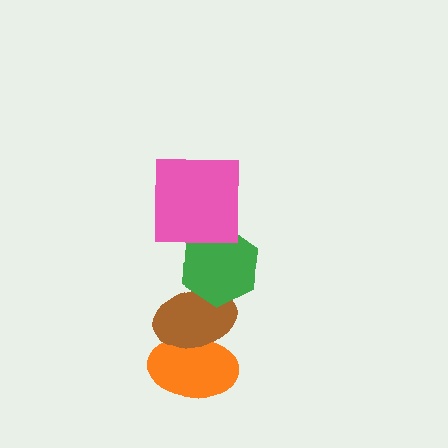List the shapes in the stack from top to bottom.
From top to bottom: the pink square, the green hexagon, the brown ellipse, the orange ellipse.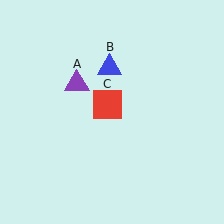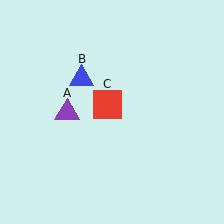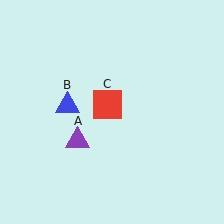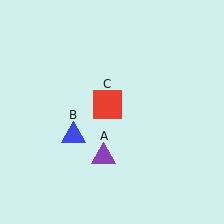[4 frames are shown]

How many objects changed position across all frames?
2 objects changed position: purple triangle (object A), blue triangle (object B).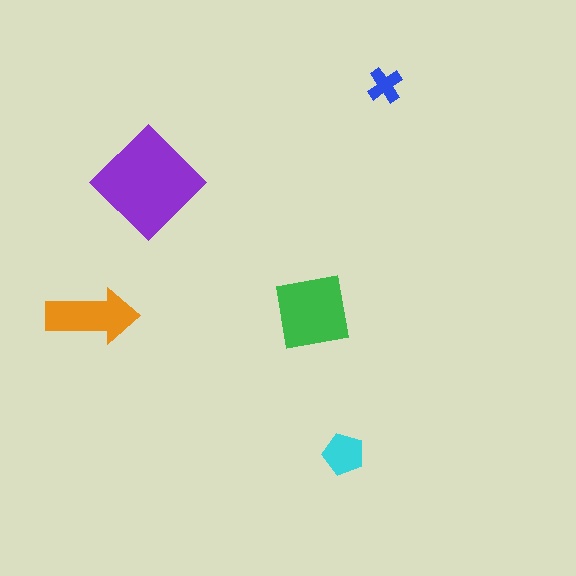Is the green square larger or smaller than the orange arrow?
Larger.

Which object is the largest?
The purple diamond.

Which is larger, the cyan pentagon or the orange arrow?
The orange arrow.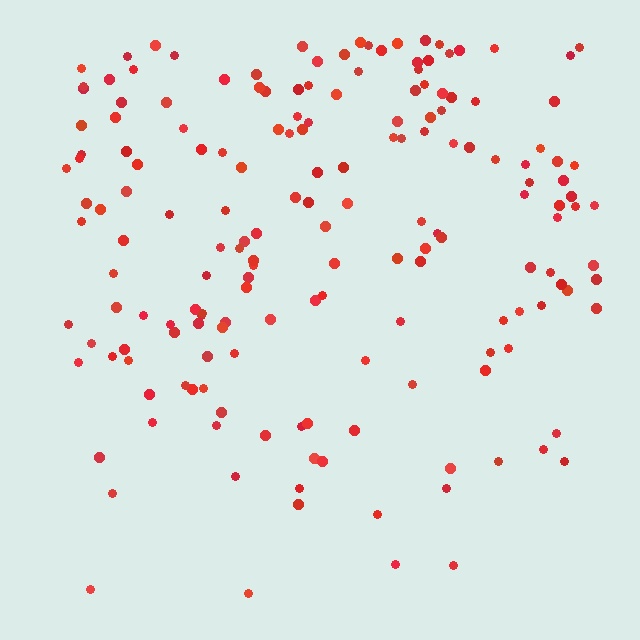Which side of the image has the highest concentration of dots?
The top.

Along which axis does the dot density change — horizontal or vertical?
Vertical.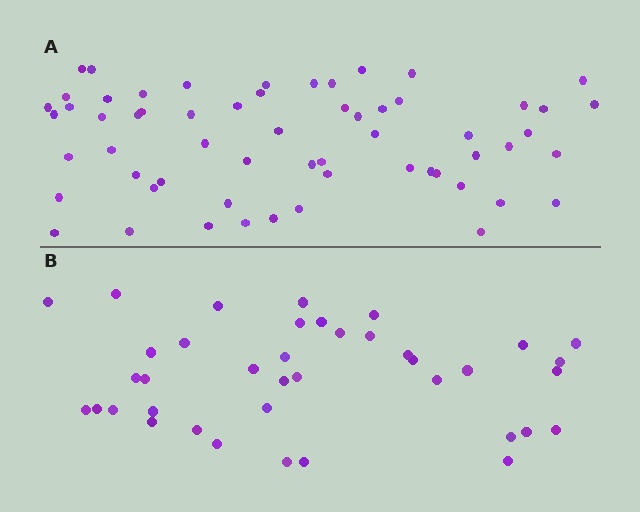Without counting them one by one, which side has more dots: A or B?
Region A (the top region) has more dots.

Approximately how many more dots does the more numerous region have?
Region A has approximately 20 more dots than region B.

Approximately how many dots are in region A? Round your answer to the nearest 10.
About 60 dots.